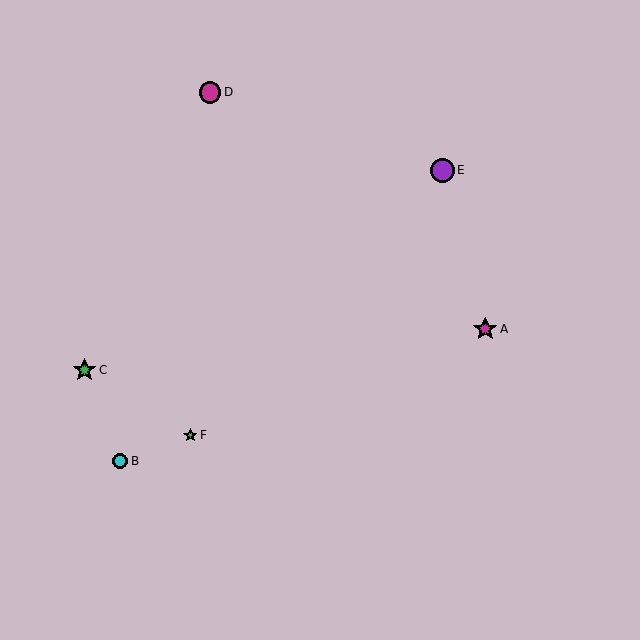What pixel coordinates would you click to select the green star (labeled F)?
Click at (190, 435) to select the green star F.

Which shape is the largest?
The purple circle (labeled E) is the largest.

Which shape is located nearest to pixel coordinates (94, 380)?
The green star (labeled C) at (84, 370) is nearest to that location.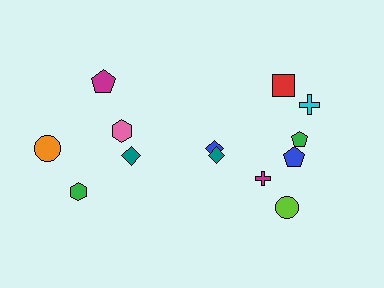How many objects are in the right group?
There are 8 objects.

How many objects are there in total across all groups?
There are 13 objects.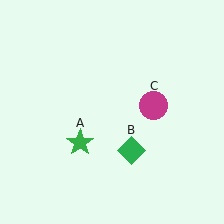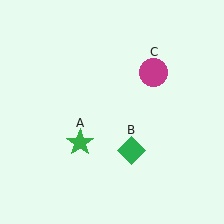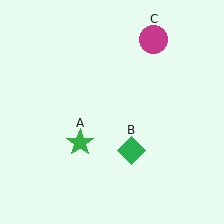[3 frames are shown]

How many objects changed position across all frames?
1 object changed position: magenta circle (object C).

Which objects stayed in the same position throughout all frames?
Green star (object A) and green diamond (object B) remained stationary.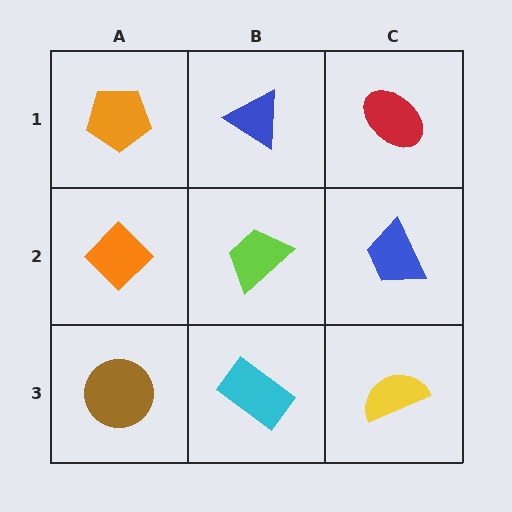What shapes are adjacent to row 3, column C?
A blue trapezoid (row 2, column C), a cyan rectangle (row 3, column B).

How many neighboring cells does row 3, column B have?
3.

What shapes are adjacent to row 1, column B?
A lime trapezoid (row 2, column B), an orange pentagon (row 1, column A), a red ellipse (row 1, column C).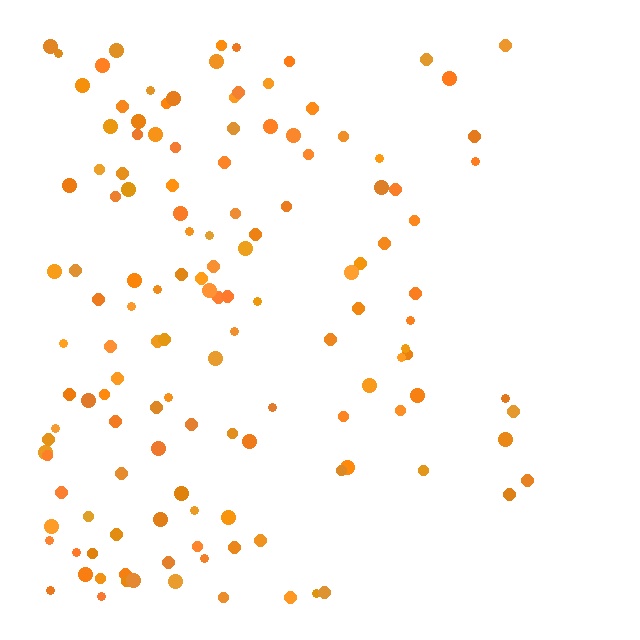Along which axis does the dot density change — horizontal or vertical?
Horizontal.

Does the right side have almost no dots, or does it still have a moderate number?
Still a moderate number, just noticeably fewer than the left.